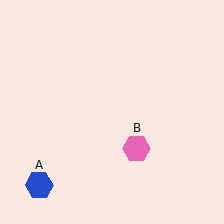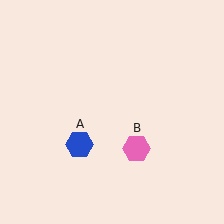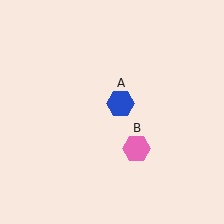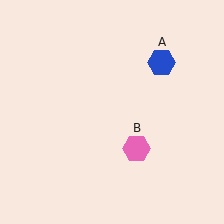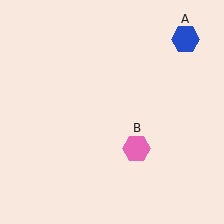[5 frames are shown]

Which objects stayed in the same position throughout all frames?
Pink hexagon (object B) remained stationary.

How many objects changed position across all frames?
1 object changed position: blue hexagon (object A).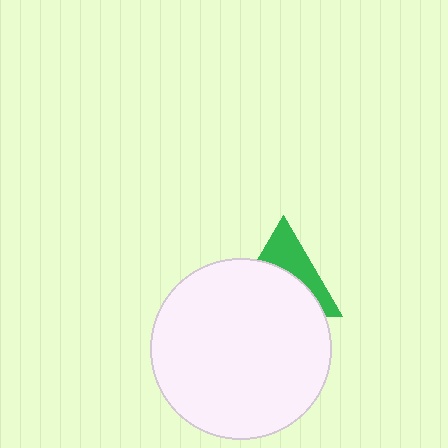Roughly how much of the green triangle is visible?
A small part of it is visible (roughly 40%).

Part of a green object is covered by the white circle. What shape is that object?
It is a triangle.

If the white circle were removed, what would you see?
You would see the complete green triangle.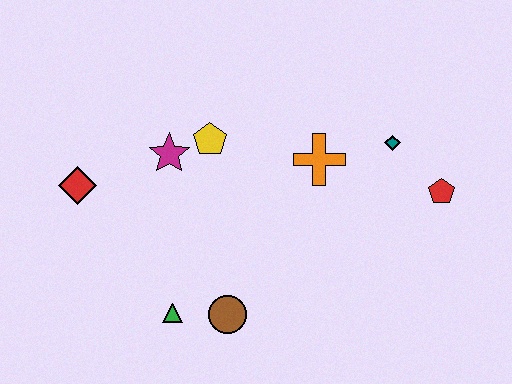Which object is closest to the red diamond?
The magenta star is closest to the red diamond.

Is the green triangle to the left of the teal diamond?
Yes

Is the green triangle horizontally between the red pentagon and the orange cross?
No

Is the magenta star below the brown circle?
No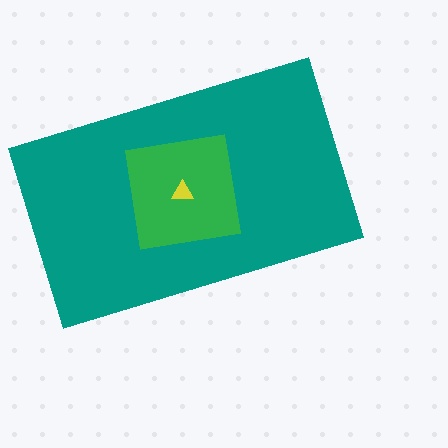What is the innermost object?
The yellow triangle.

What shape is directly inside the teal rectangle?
The green square.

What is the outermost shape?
The teal rectangle.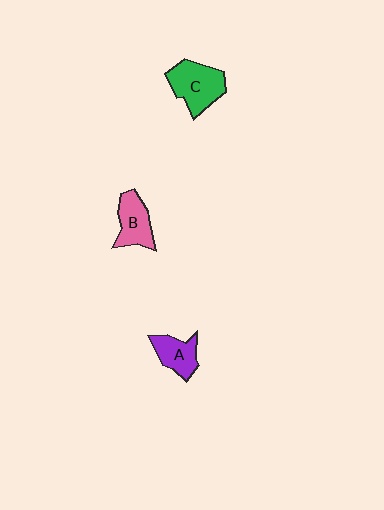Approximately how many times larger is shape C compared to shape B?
Approximately 1.3 times.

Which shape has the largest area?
Shape C (green).